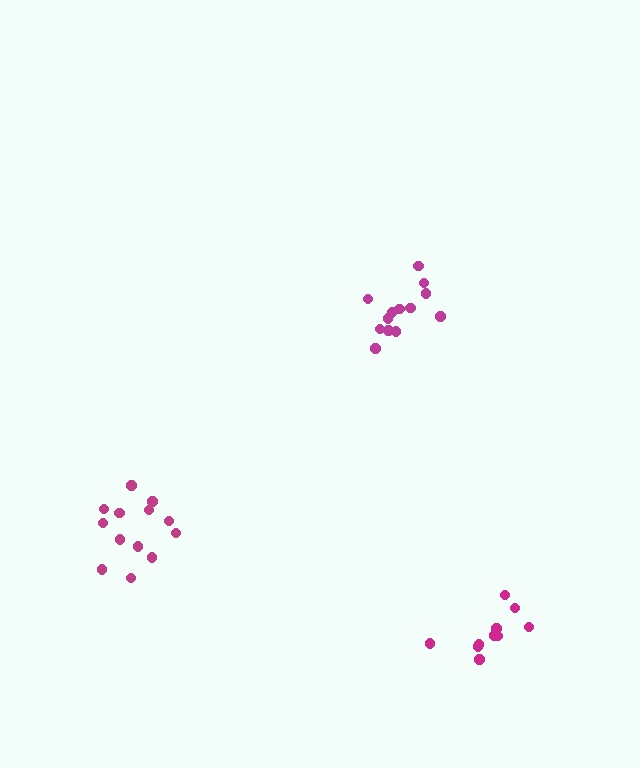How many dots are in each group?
Group 1: 13 dots, Group 2: 10 dots, Group 3: 13 dots (36 total).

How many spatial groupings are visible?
There are 3 spatial groupings.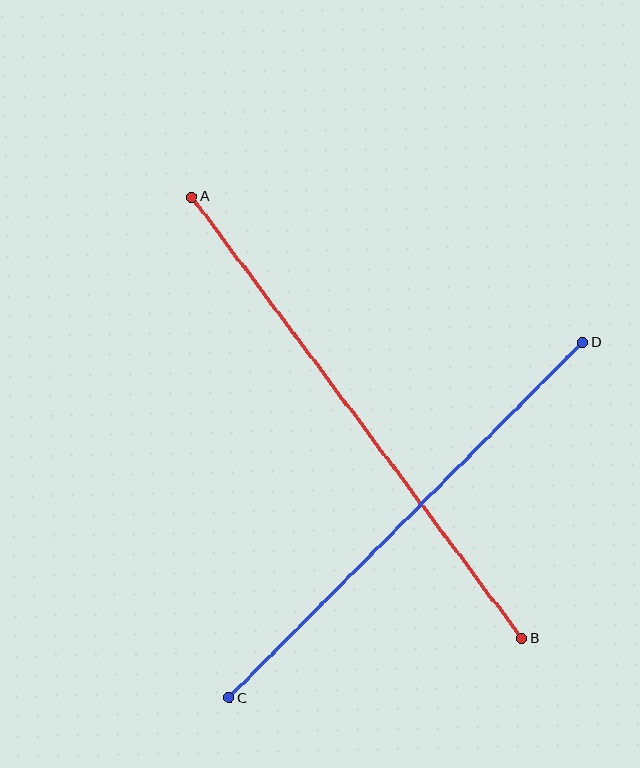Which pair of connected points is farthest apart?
Points A and B are farthest apart.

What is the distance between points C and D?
The distance is approximately 501 pixels.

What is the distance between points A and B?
The distance is approximately 551 pixels.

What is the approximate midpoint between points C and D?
The midpoint is at approximately (406, 520) pixels.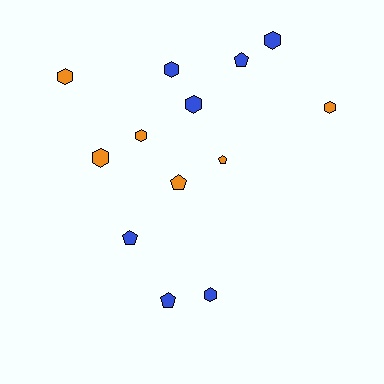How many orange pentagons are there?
There are 2 orange pentagons.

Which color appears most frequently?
Blue, with 7 objects.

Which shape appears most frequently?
Hexagon, with 8 objects.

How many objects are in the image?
There are 13 objects.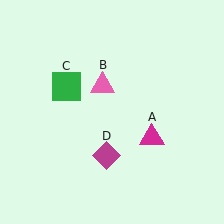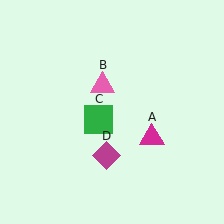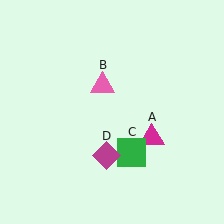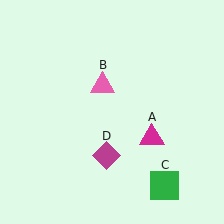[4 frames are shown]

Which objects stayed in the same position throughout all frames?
Magenta triangle (object A) and pink triangle (object B) and magenta diamond (object D) remained stationary.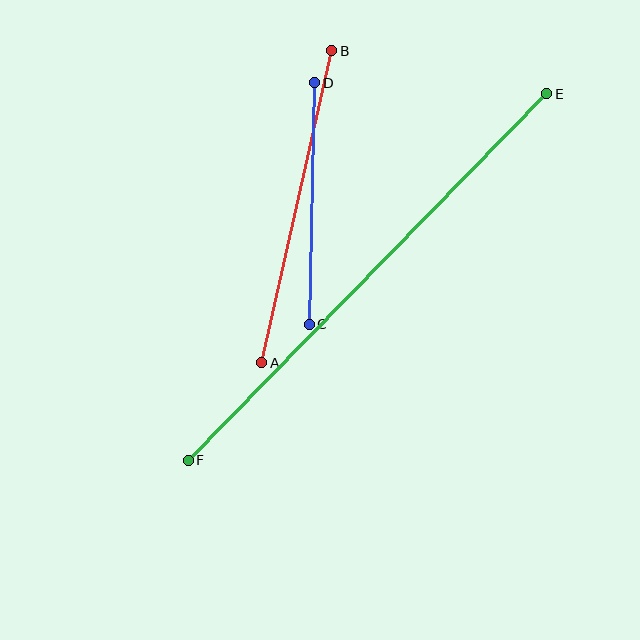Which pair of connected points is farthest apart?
Points E and F are farthest apart.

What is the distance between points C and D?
The distance is approximately 242 pixels.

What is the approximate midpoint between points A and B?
The midpoint is at approximately (297, 207) pixels.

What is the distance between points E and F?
The distance is approximately 513 pixels.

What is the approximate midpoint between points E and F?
The midpoint is at approximately (368, 277) pixels.